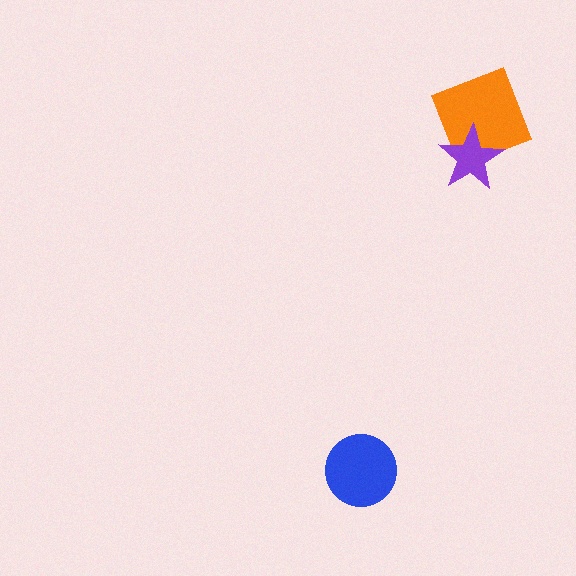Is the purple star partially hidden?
No, no other shape covers it.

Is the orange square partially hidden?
Yes, it is partially covered by another shape.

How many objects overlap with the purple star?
1 object overlaps with the purple star.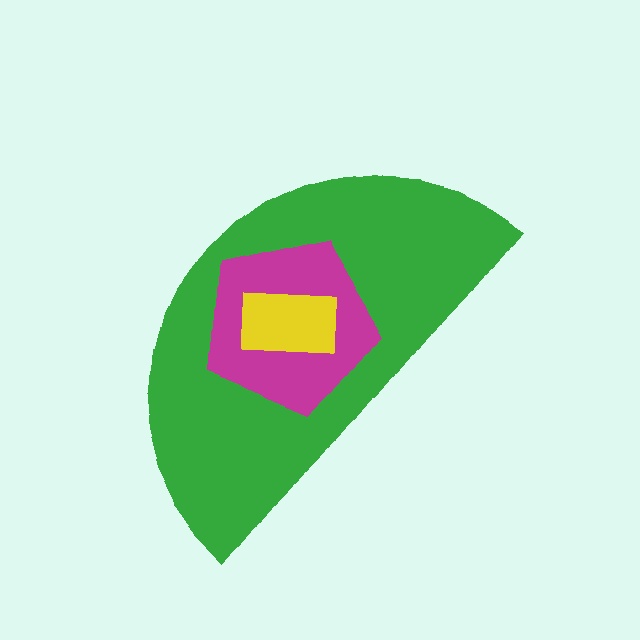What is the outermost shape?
The green semicircle.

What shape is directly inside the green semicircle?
The magenta pentagon.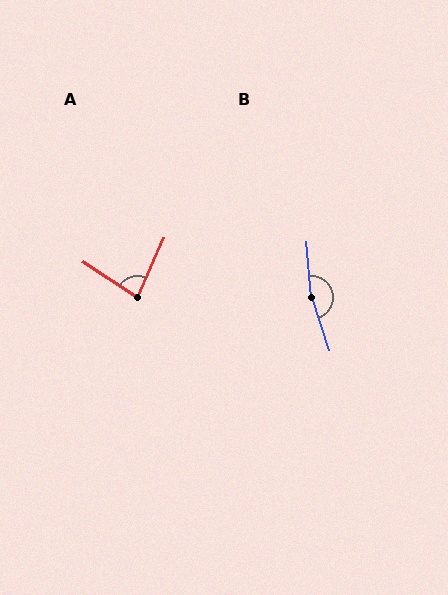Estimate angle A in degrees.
Approximately 81 degrees.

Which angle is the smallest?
A, at approximately 81 degrees.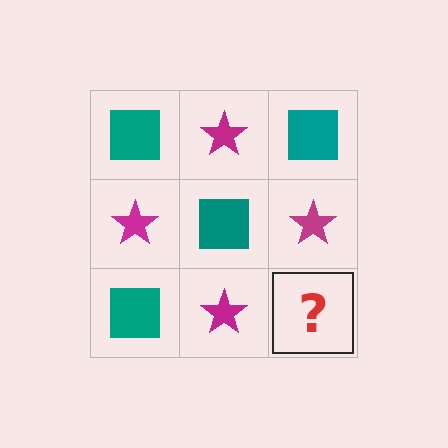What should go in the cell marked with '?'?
The missing cell should contain a teal square.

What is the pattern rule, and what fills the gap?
The rule is that it alternates teal square and magenta star in a checkerboard pattern. The gap should be filled with a teal square.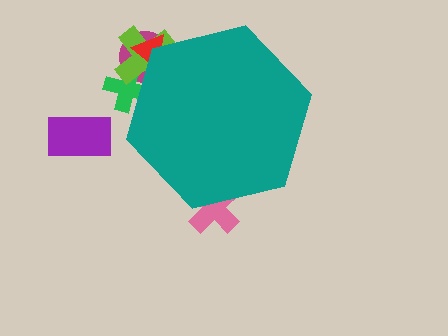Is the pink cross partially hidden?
Yes, the pink cross is partially hidden behind the teal hexagon.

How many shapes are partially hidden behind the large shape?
5 shapes are partially hidden.